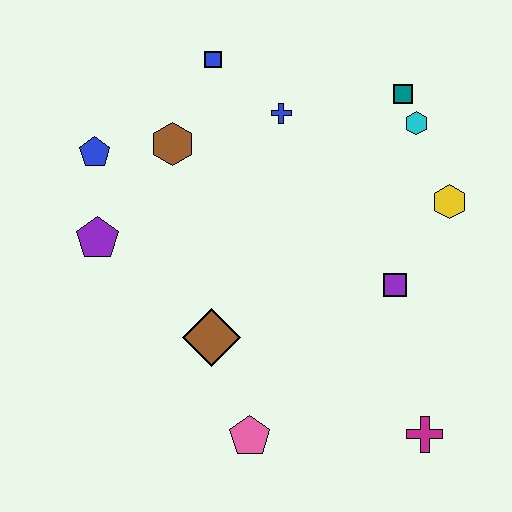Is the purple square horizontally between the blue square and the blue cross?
No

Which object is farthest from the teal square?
The pink pentagon is farthest from the teal square.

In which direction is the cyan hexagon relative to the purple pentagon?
The cyan hexagon is to the right of the purple pentagon.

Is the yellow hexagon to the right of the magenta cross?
Yes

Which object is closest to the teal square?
The cyan hexagon is closest to the teal square.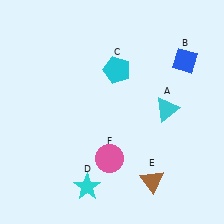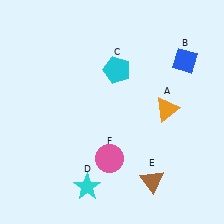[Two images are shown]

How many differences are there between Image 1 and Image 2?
There is 1 difference between the two images.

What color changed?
The triangle (A) changed from cyan in Image 1 to orange in Image 2.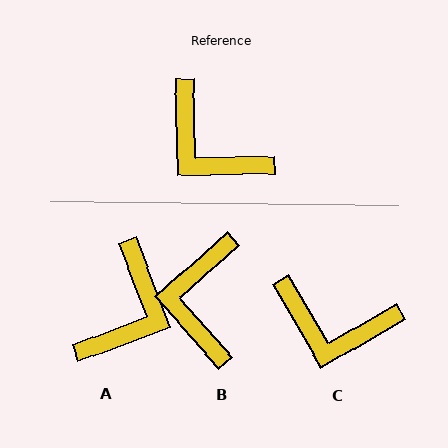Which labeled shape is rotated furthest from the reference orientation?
A, about 109 degrees away.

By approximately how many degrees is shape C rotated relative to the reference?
Approximately 29 degrees counter-clockwise.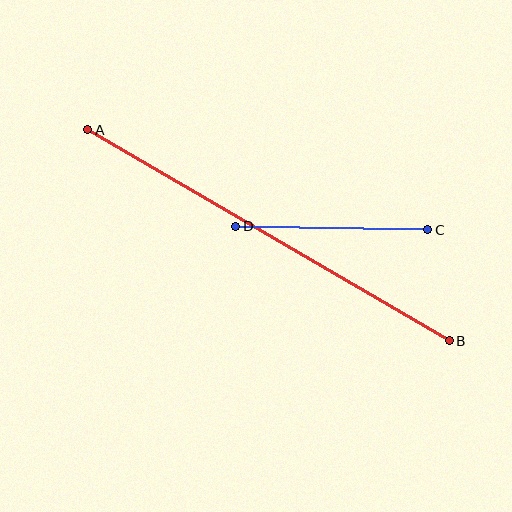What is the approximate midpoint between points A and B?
The midpoint is at approximately (268, 235) pixels.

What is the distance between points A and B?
The distance is approximately 418 pixels.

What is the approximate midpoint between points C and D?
The midpoint is at approximately (332, 228) pixels.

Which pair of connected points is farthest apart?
Points A and B are farthest apart.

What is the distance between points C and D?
The distance is approximately 192 pixels.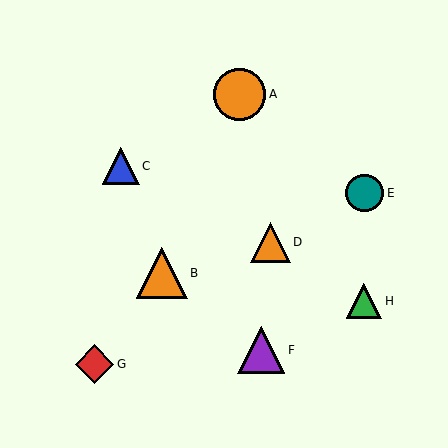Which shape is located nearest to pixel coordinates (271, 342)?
The purple triangle (labeled F) at (261, 350) is nearest to that location.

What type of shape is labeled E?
Shape E is a teal circle.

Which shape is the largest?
The orange circle (labeled A) is the largest.